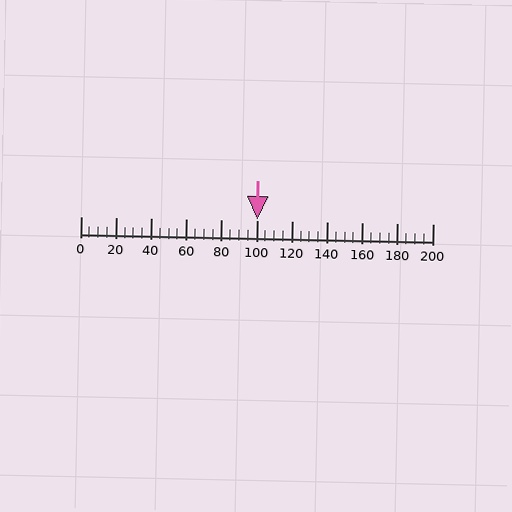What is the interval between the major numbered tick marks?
The major tick marks are spaced 20 units apart.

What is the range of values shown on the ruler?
The ruler shows values from 0 to 200.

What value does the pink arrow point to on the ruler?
The pink arrow points to approximately 100.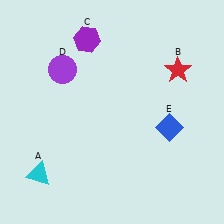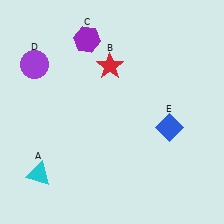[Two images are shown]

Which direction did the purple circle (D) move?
The purple circle (D) moved left.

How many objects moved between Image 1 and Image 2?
2 objects moved between the two images.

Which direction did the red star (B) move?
The red star (B) moved left.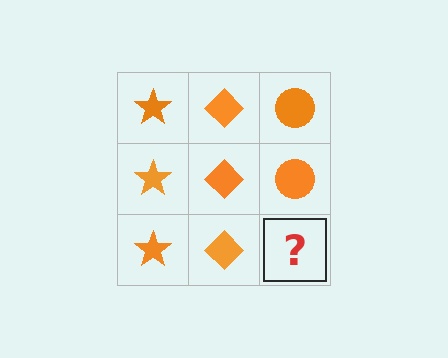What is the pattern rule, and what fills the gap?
The rule is that each column has a consistent shape. The gap should be filled with an orange circle.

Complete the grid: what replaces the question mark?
The question mark should be replaced with an orange circle.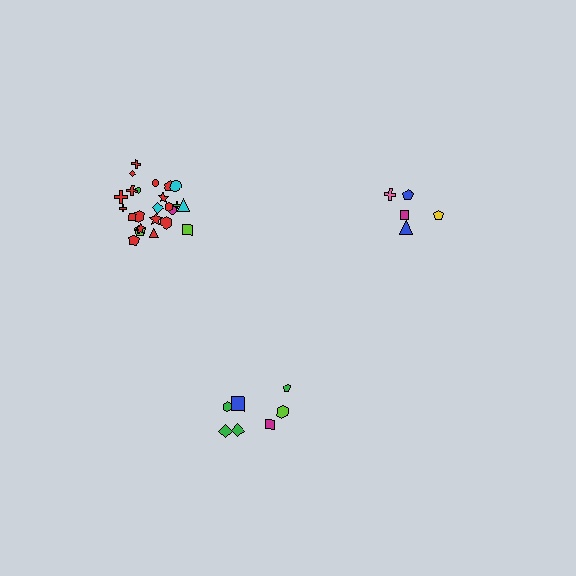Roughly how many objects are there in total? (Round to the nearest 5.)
Roughly 35 objects in total.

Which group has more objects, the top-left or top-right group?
The top-left group.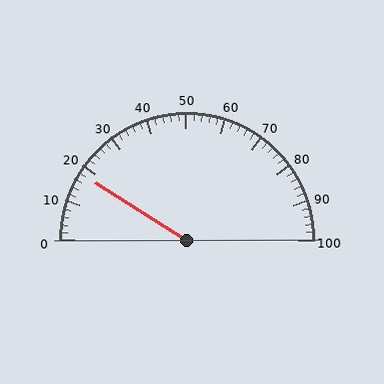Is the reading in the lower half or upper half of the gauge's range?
The reading is in the lower half of the range (0 to 100).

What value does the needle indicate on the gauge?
The needle indicates approximately 18.